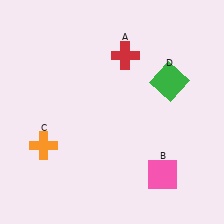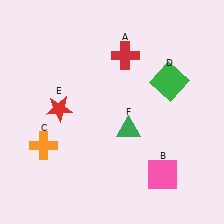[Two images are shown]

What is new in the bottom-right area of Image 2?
A green triangle (F) was added in the bottom-right area of Image 2.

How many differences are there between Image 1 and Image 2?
There are 2 differences between the two images.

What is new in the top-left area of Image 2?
A red star (E) was added in the top-left area of Image 2.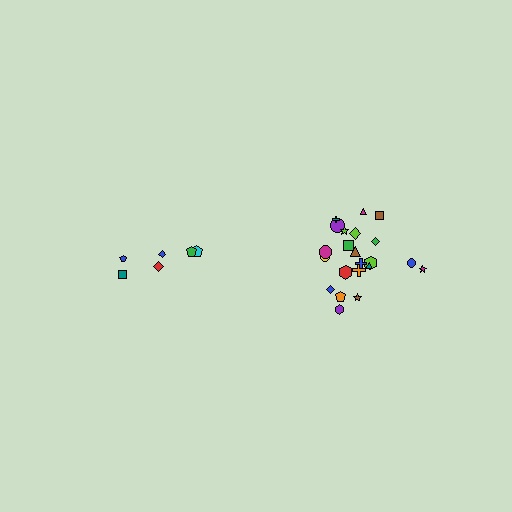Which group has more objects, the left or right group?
The right group.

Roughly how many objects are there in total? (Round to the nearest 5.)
Roughly 30 objects in total.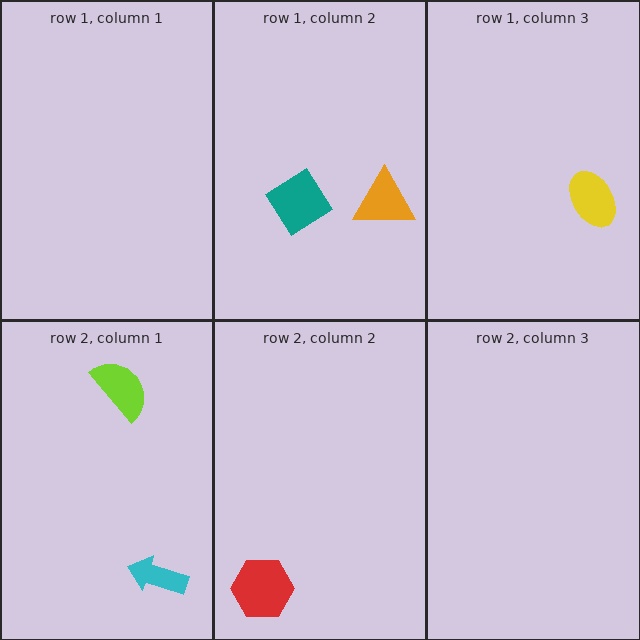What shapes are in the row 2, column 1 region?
The lime semicircle, the cyan arrow.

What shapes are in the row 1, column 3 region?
The yellow ellipse.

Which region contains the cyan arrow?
The row 2, column 1 region.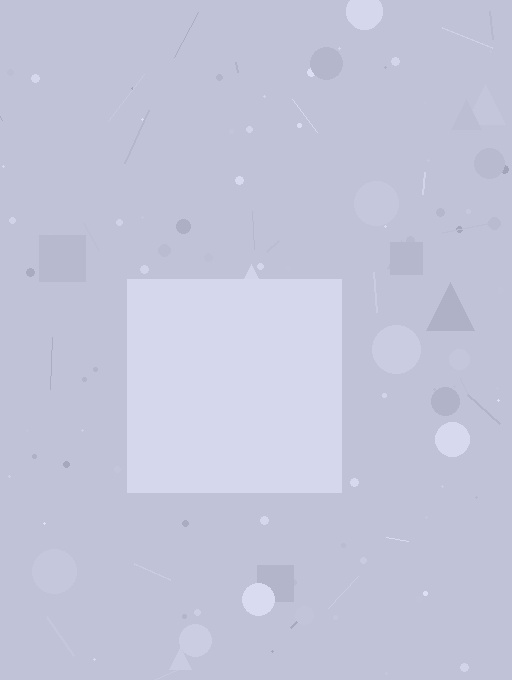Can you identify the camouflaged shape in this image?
The camouflaged shape is a square.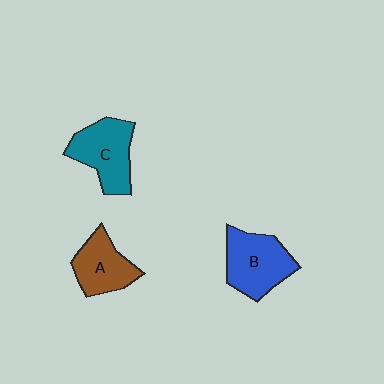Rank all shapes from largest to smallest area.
From largest to smallest: B (blue), C (teal), A (brown).